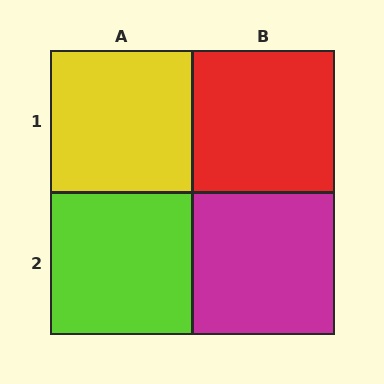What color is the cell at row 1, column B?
Red.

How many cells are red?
1 cell is red.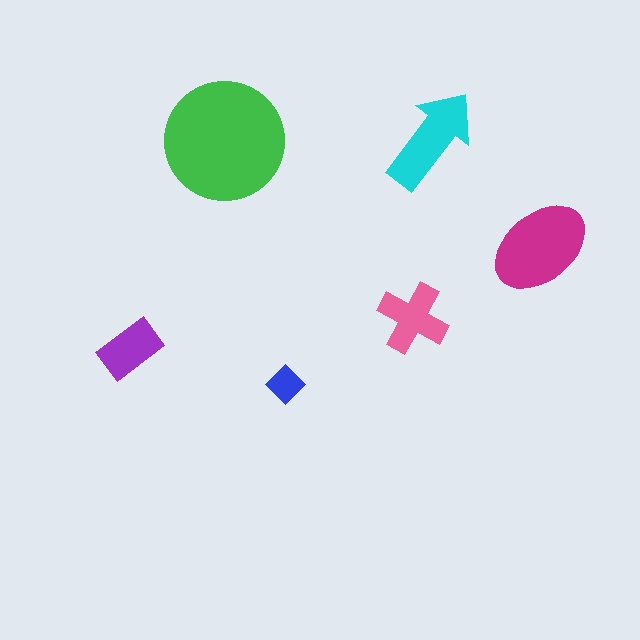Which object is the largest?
The green circle.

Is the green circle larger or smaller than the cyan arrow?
Larger.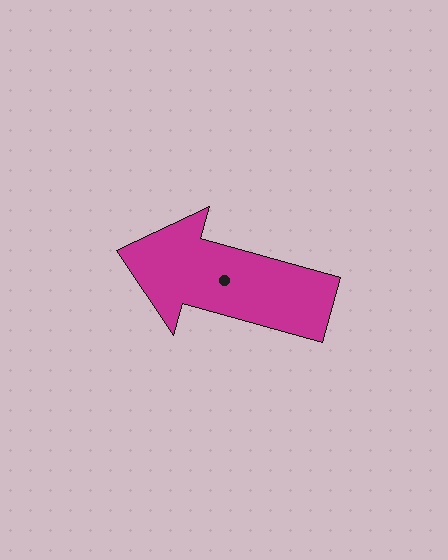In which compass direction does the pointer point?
West.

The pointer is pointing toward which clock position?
Roughly 10 o'clock.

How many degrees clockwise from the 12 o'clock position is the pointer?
Approximately 285 degrees.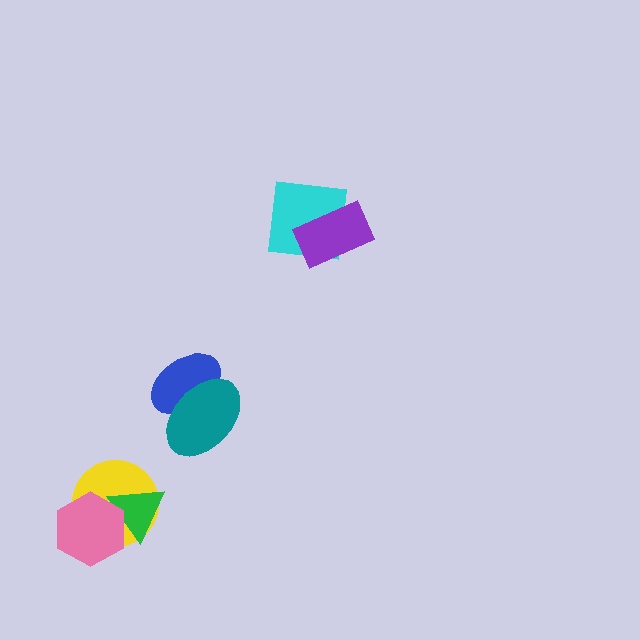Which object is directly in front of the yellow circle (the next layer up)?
The green triangle is directly in front of the yellow circle.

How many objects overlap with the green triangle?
2 objects overlap with the green triangle.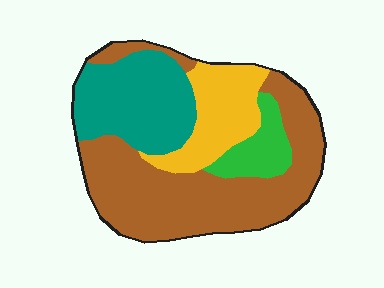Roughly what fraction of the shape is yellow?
Yellow takes up less than a quarter of the shape.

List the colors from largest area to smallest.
From largest to smallest: brown, teal, yellow, green.